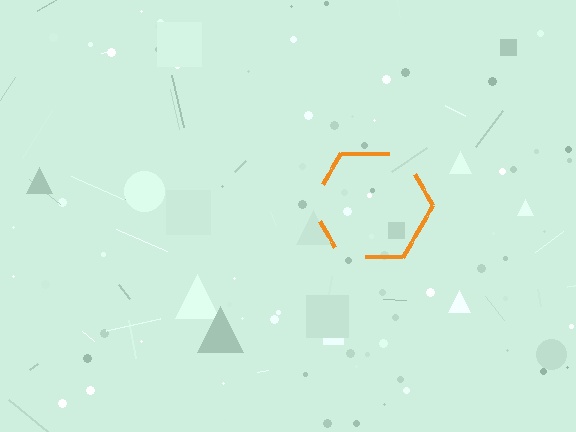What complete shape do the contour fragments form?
The contour fragments form a hexagon.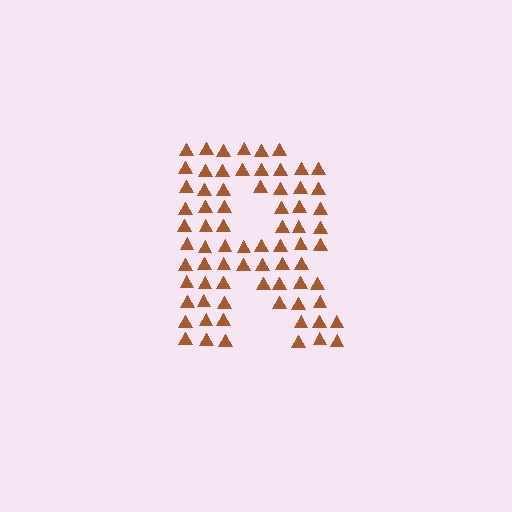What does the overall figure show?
The overall figure shows the letter R.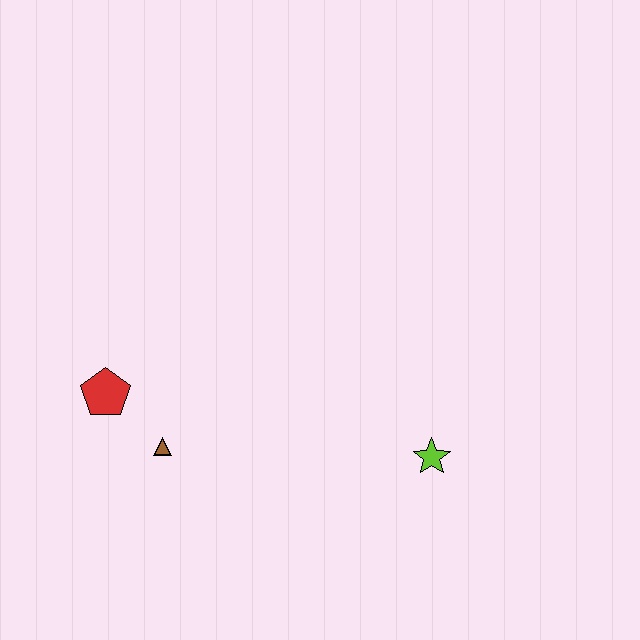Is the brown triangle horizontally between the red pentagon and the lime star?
Yes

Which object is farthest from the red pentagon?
The lime star is farthest from the red pentagon.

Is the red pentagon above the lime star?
Yes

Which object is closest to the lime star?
The brown triangle is closest to the lime star.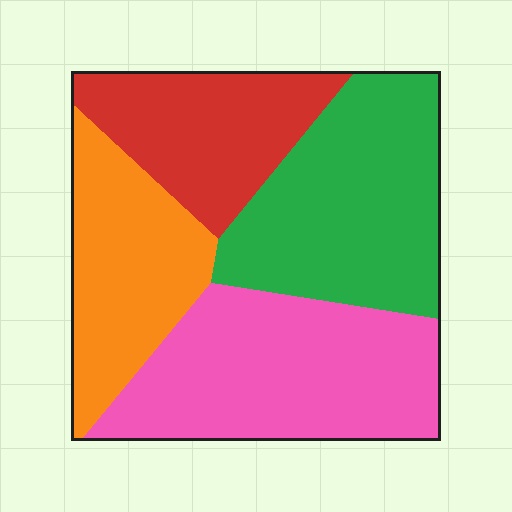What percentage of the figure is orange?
Orange covers around 20% of the figure.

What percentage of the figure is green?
Green covers around 30% of the figure.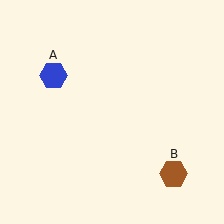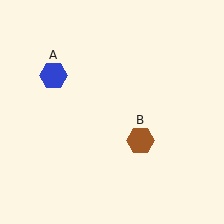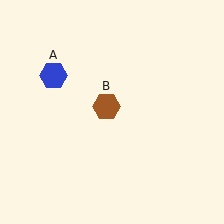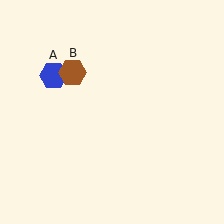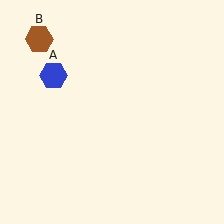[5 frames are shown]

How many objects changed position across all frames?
1 object changed position: brown hexagon (object B).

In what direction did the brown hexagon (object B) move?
The brown hexagon (object B) moved up and to the left.